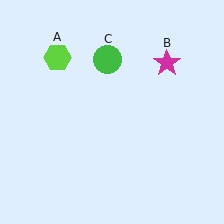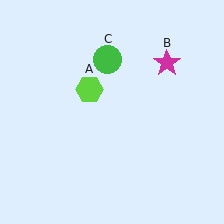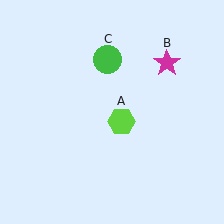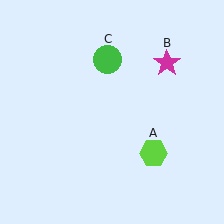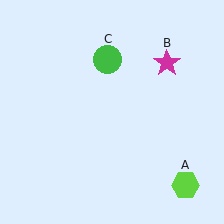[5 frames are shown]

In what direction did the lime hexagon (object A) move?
The lime hexagon (object A) moved down and to the right.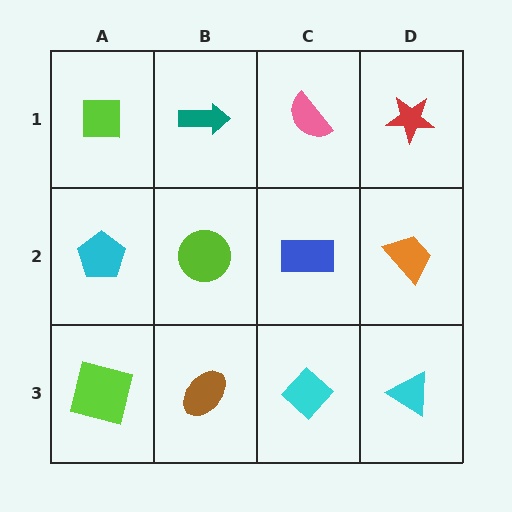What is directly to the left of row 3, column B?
A lime square.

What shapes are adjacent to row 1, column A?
A cyan pentagon (row 2, column A), a teal arrow (row 1, column B).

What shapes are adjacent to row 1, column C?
A blue rectangle (row 2, column C), a teal arrow (row 1, column B), a red star (row 1, column D).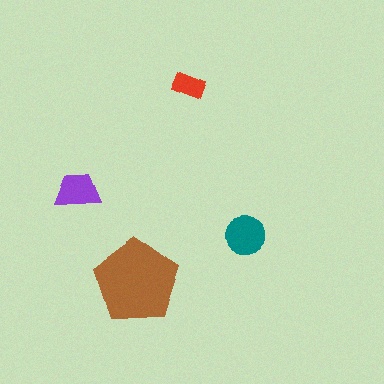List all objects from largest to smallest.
The brown pentagon, the teal circle, the purple trapezoid, the red rectangle.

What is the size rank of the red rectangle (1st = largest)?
4th.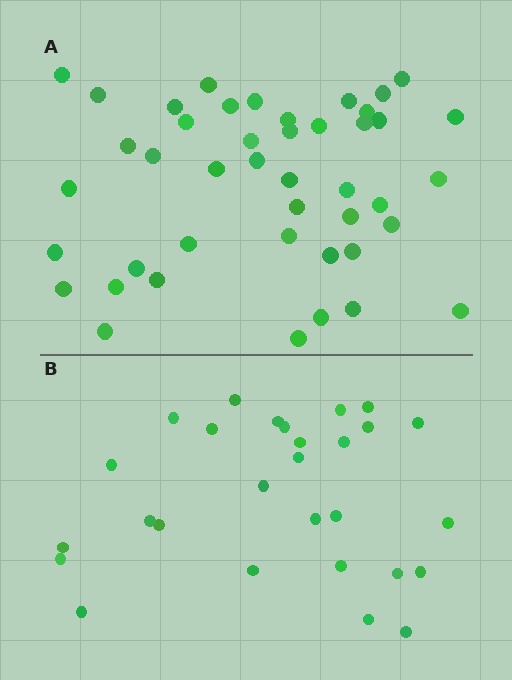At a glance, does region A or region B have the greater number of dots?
Region A (the top region) has more dots.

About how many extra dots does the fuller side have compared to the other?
Region A has approximately 15 more dots than region B.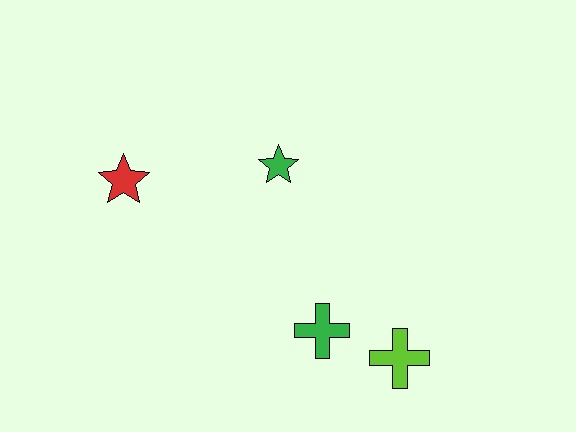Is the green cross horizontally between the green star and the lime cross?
Yes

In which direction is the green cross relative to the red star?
The green cross is to the right of the red star.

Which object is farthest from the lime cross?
The red star is farthest from the lime cross.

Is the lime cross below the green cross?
Yes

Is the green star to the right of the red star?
Yes